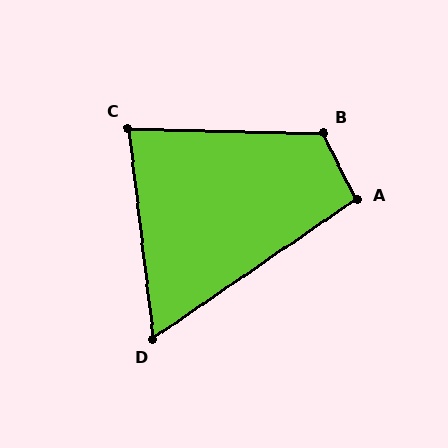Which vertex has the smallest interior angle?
D, at approximately 62 degrees.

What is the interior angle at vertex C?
Approximately 82 degrees (acute).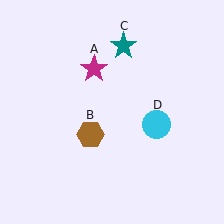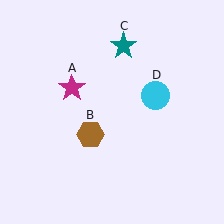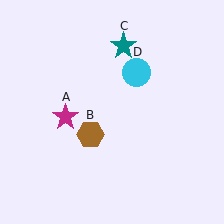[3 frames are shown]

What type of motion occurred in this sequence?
The magenta star (object A), cyan circle (object D) rotated counterclockwise around the center of the scene.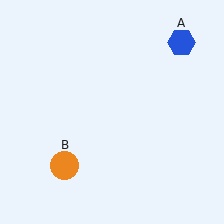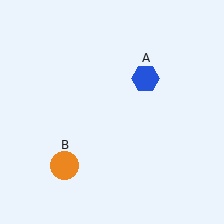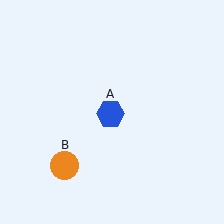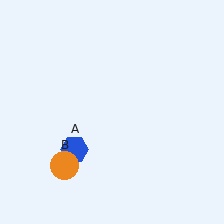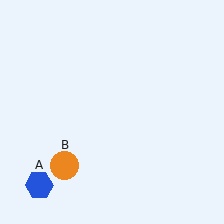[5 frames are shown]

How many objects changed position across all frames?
1 object changed position: blue hexagon (object A).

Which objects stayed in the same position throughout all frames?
Orange circle (object B) remained stationary.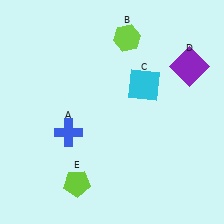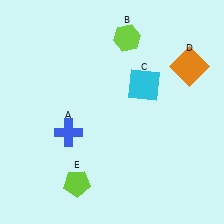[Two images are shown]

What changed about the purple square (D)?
In Image 1, D is purple. In Image 2, it changed to orange.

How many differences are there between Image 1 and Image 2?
There is 1 difference between the two images.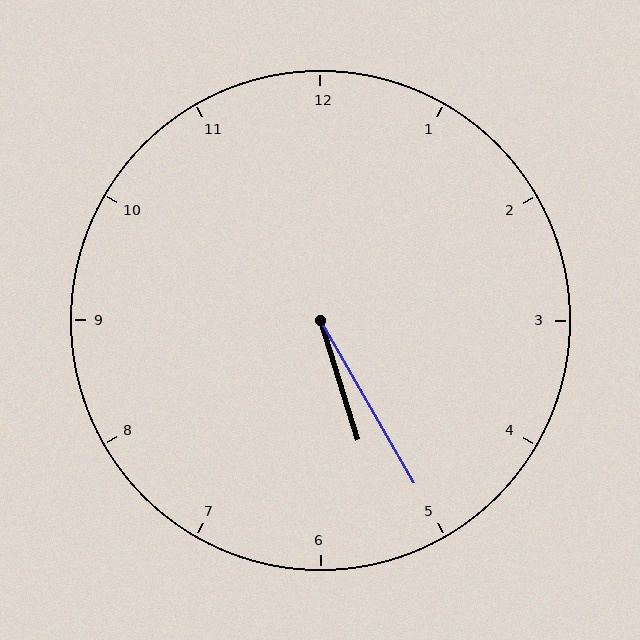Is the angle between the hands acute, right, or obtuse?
It is acute.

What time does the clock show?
5:25.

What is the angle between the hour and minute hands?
Approximately 12 degrees.